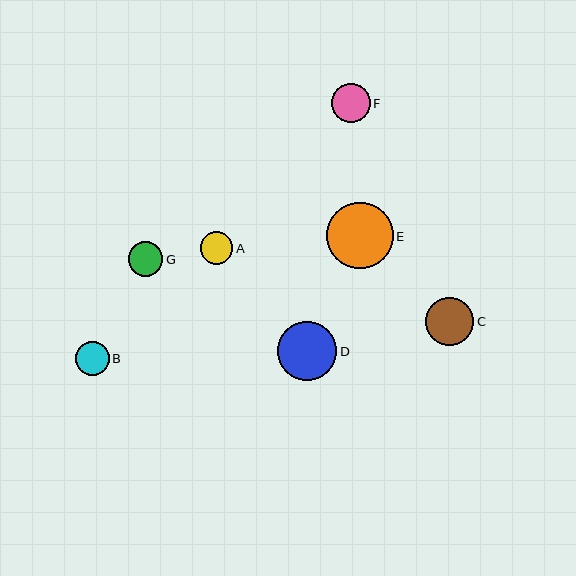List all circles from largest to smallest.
From largest to smallest: E, D, C, F, G, B, A.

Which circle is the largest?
Circle E is the largest with a size of approximately 67 pixels.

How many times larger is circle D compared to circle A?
Circle D is approximately 1.8 times the size of circle A.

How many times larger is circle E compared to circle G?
Circle E is approximately 1.9 times the size of circle G.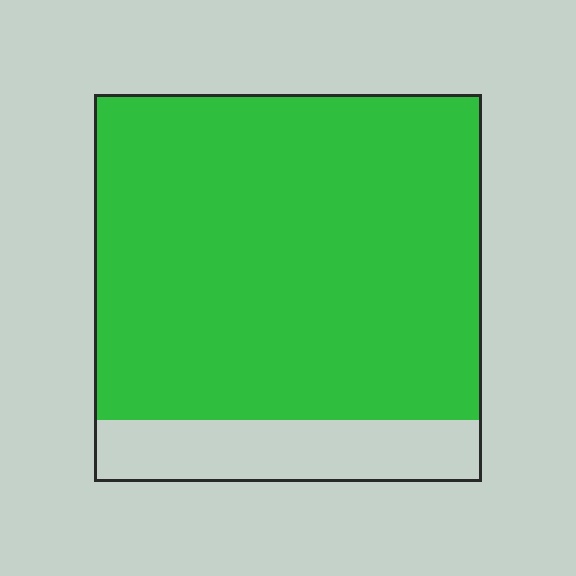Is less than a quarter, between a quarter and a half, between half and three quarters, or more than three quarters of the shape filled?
More than three quarters.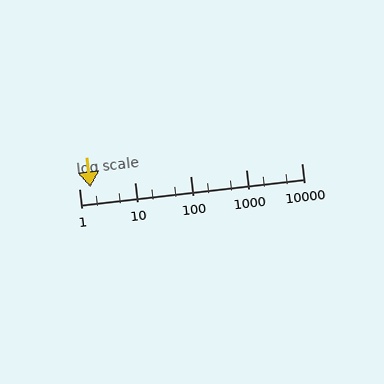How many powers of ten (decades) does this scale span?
The scale spans 4 decades, from 1 to 10000.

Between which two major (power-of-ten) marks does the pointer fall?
The pointer is between 1 and 10.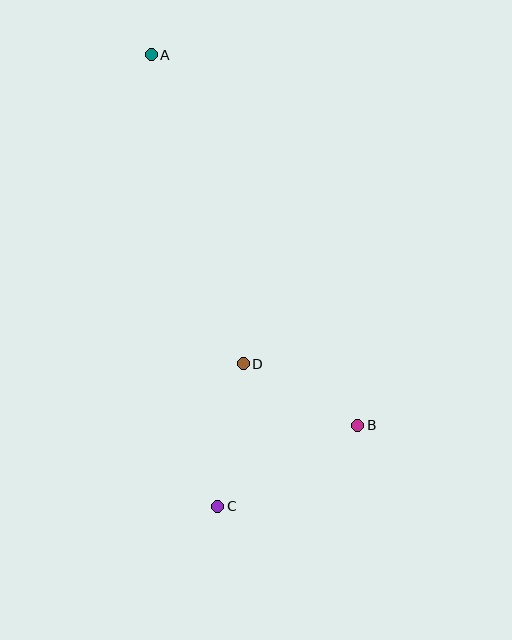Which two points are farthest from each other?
Points A and C are farthest from each other.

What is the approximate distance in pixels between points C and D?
The distance between C and D is approximately 145 pixels.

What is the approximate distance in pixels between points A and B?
The distance between A and B is approximately 424 pixels.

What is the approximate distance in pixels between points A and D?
The distance between A and D is approximately 322 pixels.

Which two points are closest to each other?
Points B and D are closest to each other.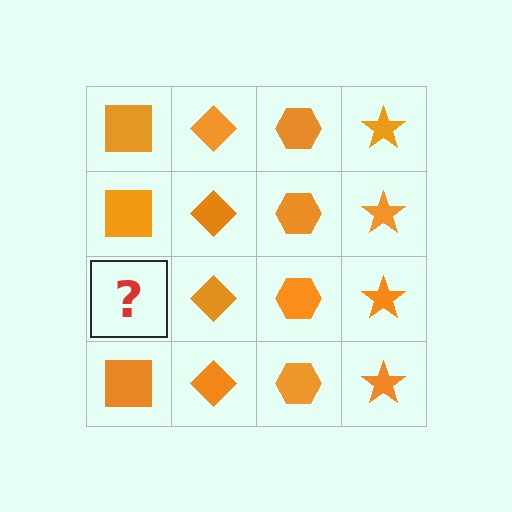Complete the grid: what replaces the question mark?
The question mark should be replaced with an orange square.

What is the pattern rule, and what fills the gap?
The rule is that each column has a consistent shape. The gap should be filled with an orange square.